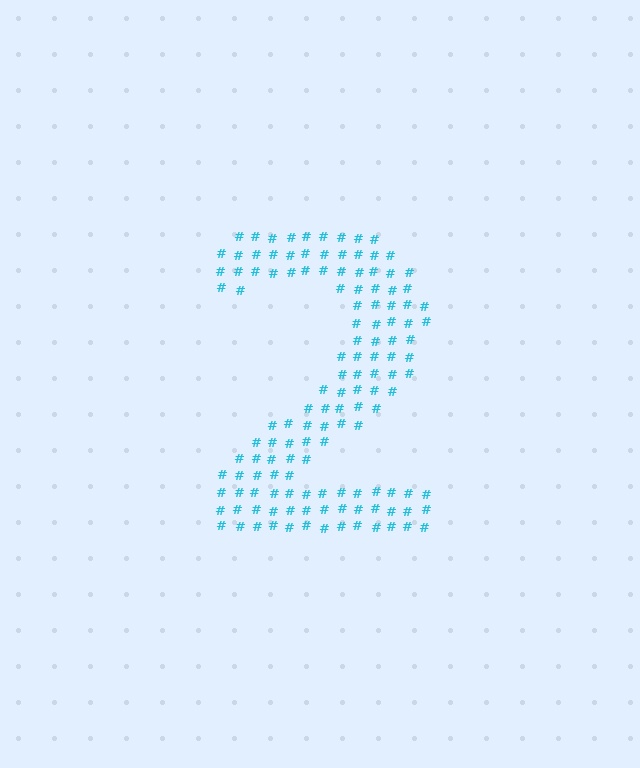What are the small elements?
The small elements are hash symbols.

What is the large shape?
The large shape is the digit 2.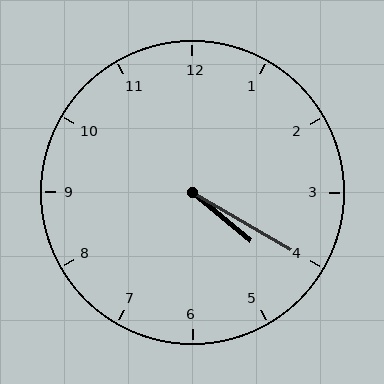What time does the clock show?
4:20.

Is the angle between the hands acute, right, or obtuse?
It is acute.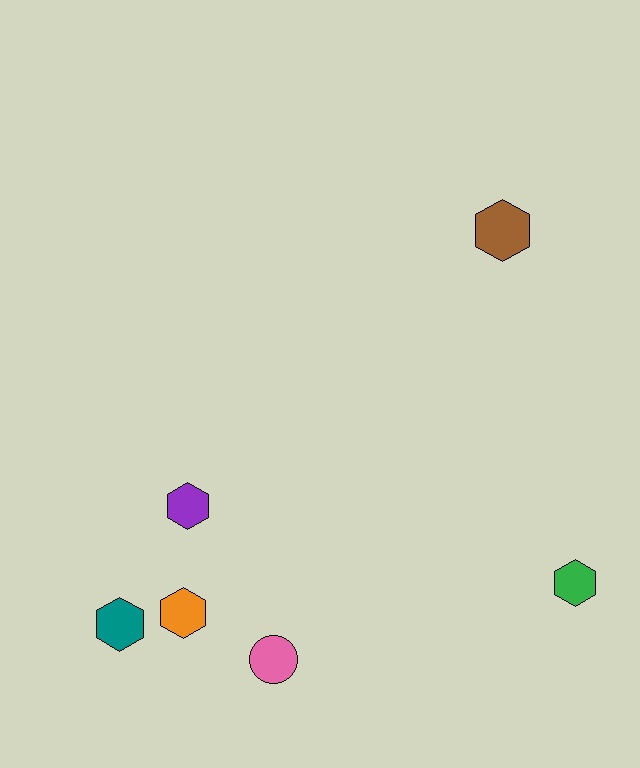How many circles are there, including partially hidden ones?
There is 1 circle.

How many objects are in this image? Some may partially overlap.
There are 6 objects.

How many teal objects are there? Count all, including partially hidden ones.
There is 1 teal object.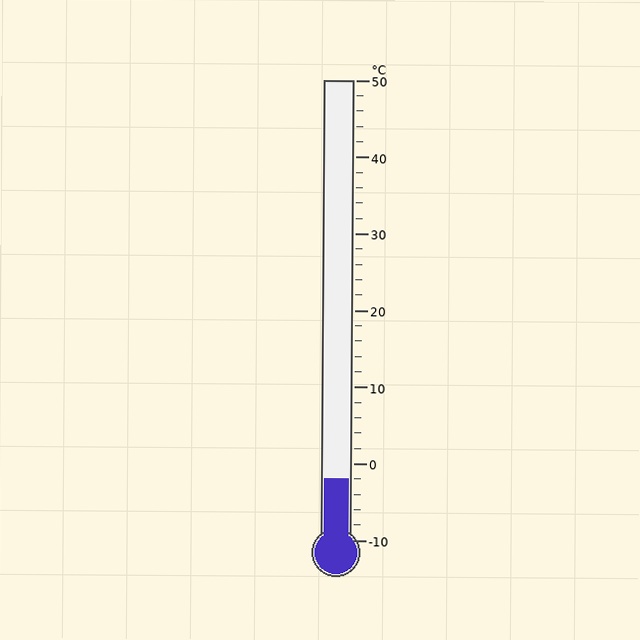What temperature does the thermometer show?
The thermometer shows approximately -2°C.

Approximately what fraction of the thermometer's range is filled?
The thermometer is filled to approximately 15% of its range.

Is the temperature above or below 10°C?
The temperature is below 10°C.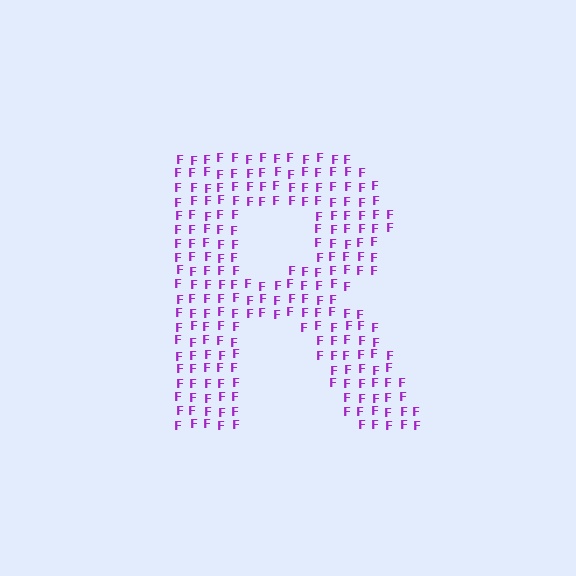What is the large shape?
The large shape is the letter R.